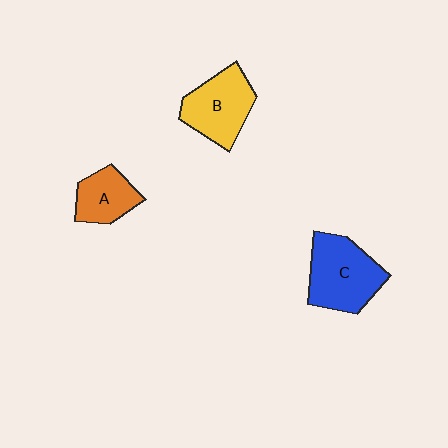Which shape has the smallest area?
Shape A (orange).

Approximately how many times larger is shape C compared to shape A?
Approximately 1.6 times.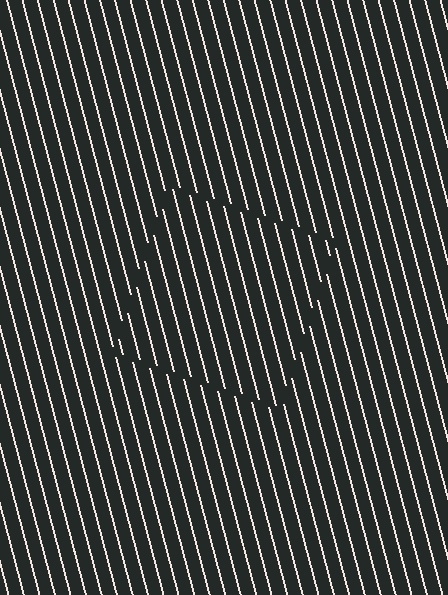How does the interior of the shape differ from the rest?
The interior of the shape contains the same grating, shifted by half a period — the contour is defined by the phase discontinuity where line-ends from the inner and outer gratings abut.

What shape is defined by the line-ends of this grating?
An illusory square. The interior of the shape contains the same grating, shifted by half a period — the contour is defined by the phase discontinuity where line-ends from the inner and outer gratings abut.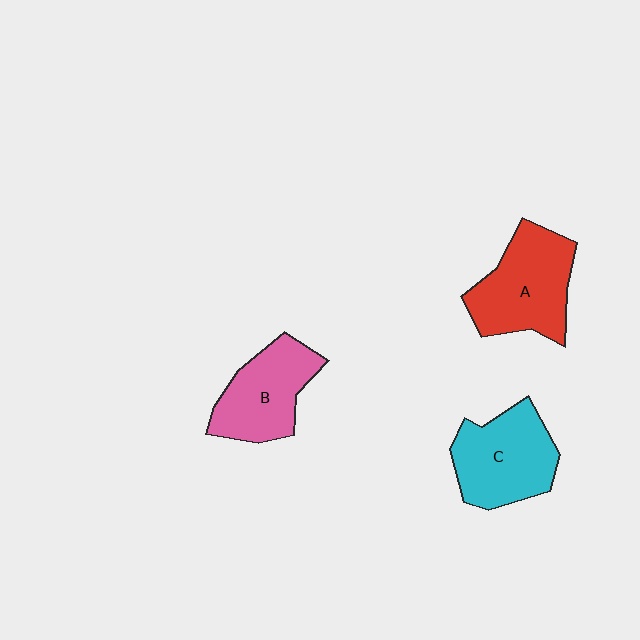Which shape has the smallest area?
Shape B (pink).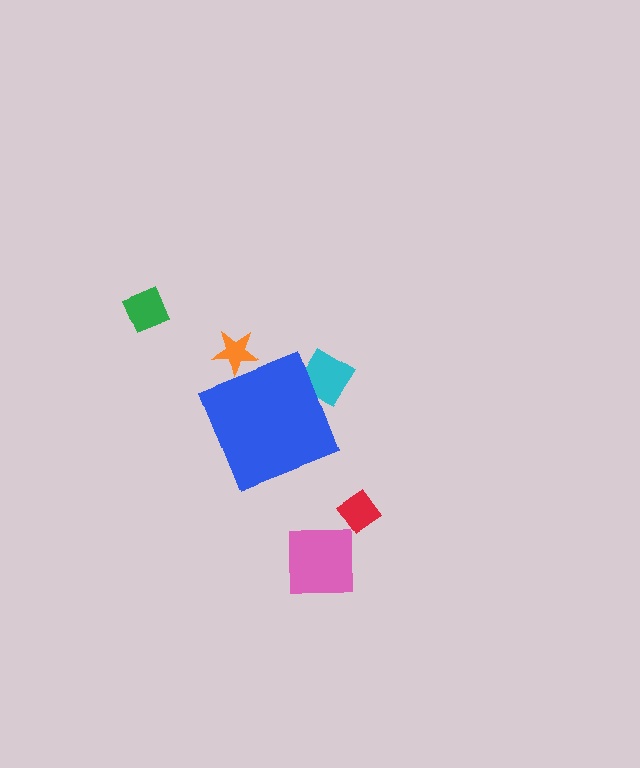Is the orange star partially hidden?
Yes, the orange star is partially hidden behind the blue diamond.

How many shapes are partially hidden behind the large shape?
2 shapes are partially hidden.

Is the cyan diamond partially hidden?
Yes, the cyan diamond is partially hidden behind the blue diamond.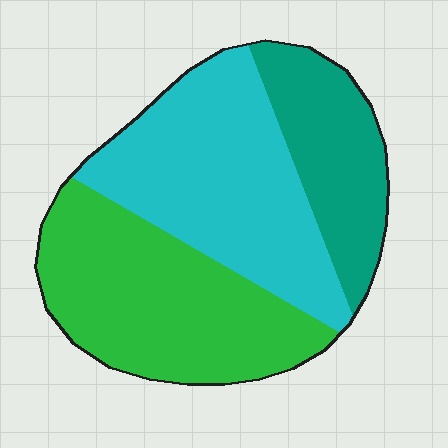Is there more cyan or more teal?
Cyan.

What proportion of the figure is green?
Green covers 39% of the figure.